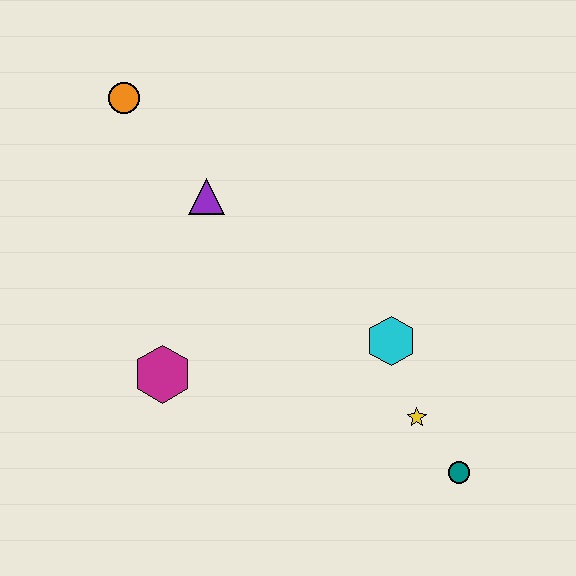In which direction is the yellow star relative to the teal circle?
The yellow star is above the teal circle.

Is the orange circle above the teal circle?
Yes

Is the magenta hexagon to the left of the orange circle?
No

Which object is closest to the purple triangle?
The orange circle is closest to the purple triangle.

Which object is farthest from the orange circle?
The teal circle is farthest from the orange circle.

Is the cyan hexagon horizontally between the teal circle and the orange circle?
Yes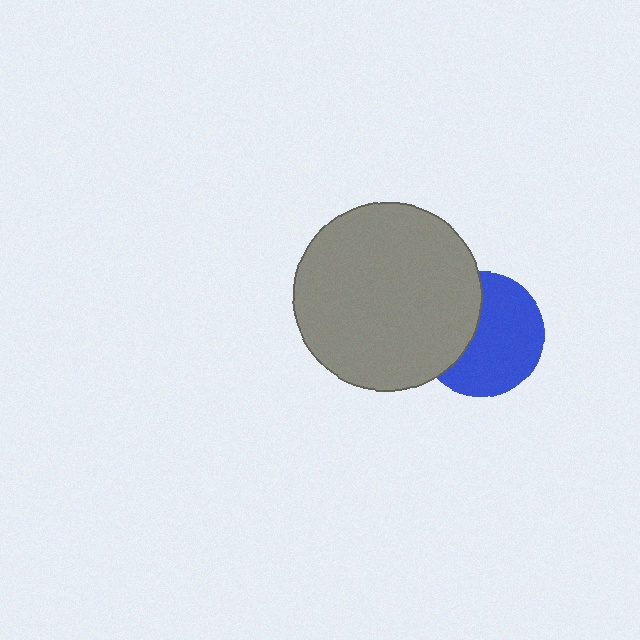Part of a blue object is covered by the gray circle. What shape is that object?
It is a circle.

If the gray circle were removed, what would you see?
You would see the complete blue circle.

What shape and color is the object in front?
The object in front is a gray circle.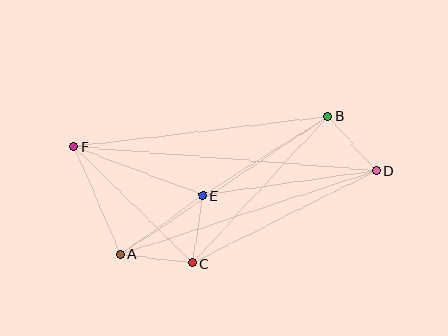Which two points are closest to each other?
Points C and E are closest to each other.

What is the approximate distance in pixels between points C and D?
The distance between C and D is approximately 205 pixels.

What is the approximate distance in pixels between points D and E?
The distance between D and E is approximately 175 pixels.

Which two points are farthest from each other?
Points D and F are farthest from each other.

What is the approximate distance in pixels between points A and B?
The distance between A and B is approximately 249 pixels.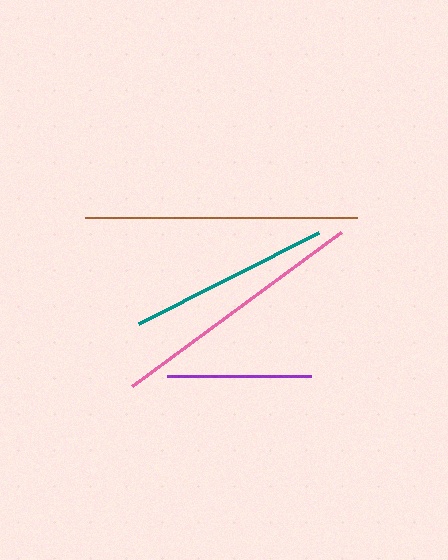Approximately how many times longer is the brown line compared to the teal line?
The brown line is approximately 1.4 times the length of the teal line.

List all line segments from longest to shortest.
From longest to shortest: brown, pink, teal, purple.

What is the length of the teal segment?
The teal segment is approximately 202 pixels long.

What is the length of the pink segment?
The pink segment is approximately 259 pixels long.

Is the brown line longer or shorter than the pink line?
The brown line is longer than the pink line.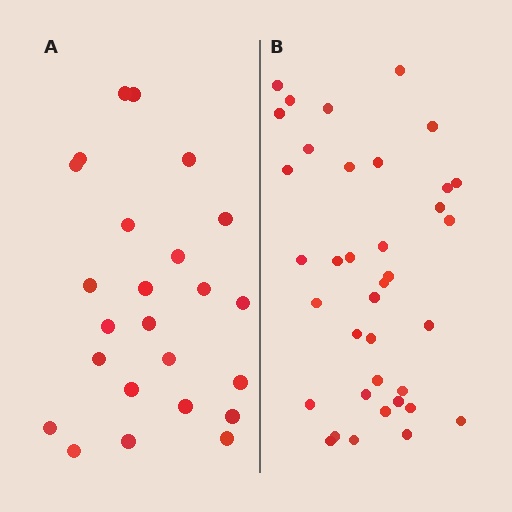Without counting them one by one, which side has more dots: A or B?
Region B (the right region) has more dots.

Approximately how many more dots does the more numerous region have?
Region B has approximately 15 more dots than region A.